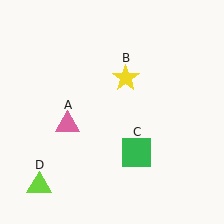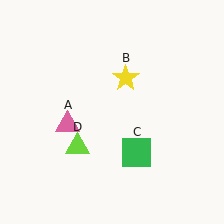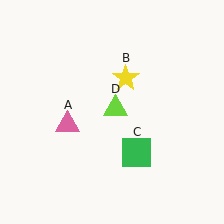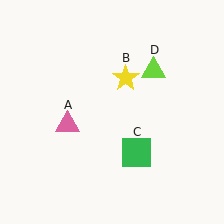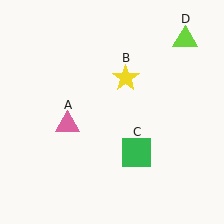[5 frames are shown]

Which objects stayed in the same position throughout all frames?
Pink triangle (object A) and yellow star (object B) and green square (object C) remained stationary.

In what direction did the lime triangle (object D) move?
The lime triangle (object D) moved up and to the right.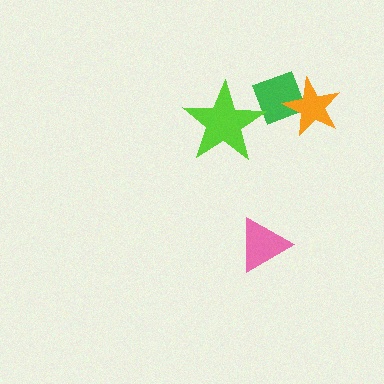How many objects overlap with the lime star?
1 object overlaps with the lime star.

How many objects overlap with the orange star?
1 object overlaps with the orange star.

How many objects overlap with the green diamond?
2 objects overlap with the green diamond.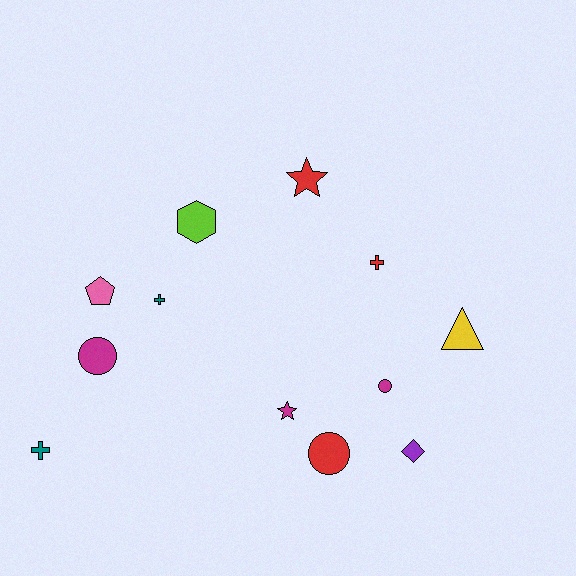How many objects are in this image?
There are 12 objects.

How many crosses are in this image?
There are 3 crosses.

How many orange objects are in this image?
There are no orange objects.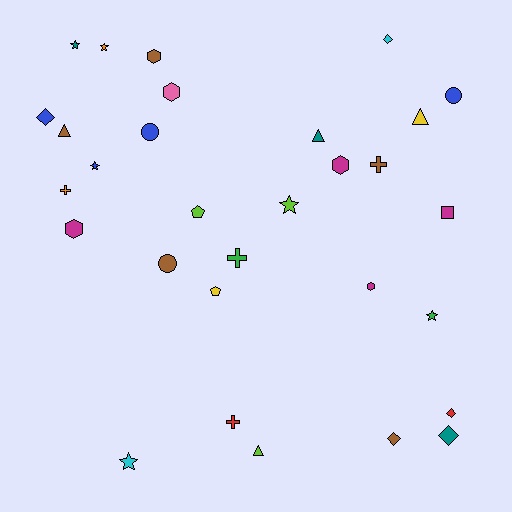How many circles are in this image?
There are 3 circles.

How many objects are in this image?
There are 30 objects.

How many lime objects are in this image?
There are 3 lime objects.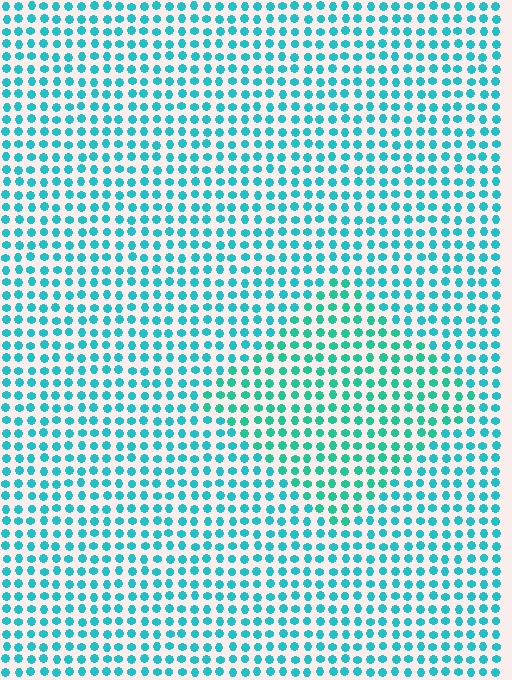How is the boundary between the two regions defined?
The boundary is defined purely by a slight shift in hue (about 20 degrees). Spacing, size, and orientation are identical on both sides.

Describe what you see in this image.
The image is filled with small cyan elements in a uniform arrangement. A diamond-shaped region is visible where the elements are tinted to a slightly different hue, forming a subtle color boundary.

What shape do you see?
I see a diamond.